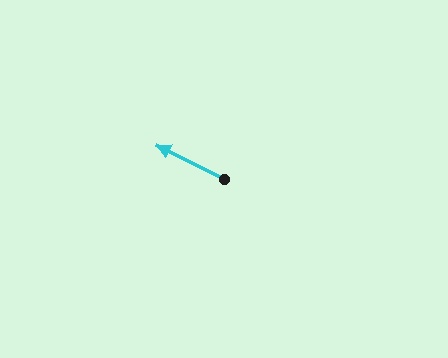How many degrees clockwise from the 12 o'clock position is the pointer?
Approximately 297 degrees.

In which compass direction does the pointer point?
Northwest.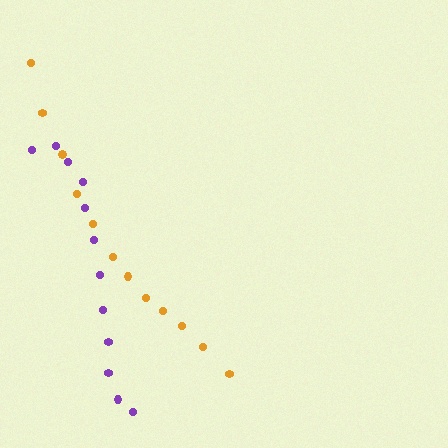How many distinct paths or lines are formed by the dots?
There are 2 distinct paths.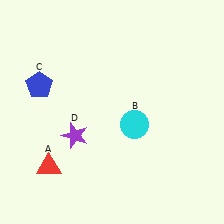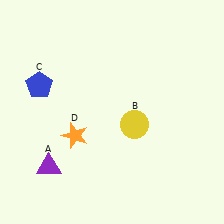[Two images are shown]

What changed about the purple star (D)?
In Image 1, D is purple. In Image 2, it changed to orange.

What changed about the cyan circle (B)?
In Image 1, B is cyan. In Image 2, it changed to yellow.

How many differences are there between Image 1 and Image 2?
There are 3 differences between the two images.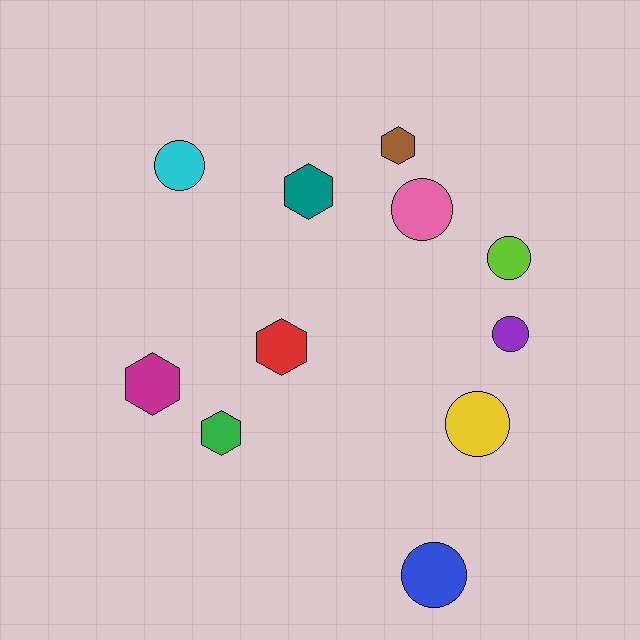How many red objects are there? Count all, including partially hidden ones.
There is 1 red object.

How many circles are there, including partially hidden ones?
There are 6 circles.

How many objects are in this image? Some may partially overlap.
There are 11 objects.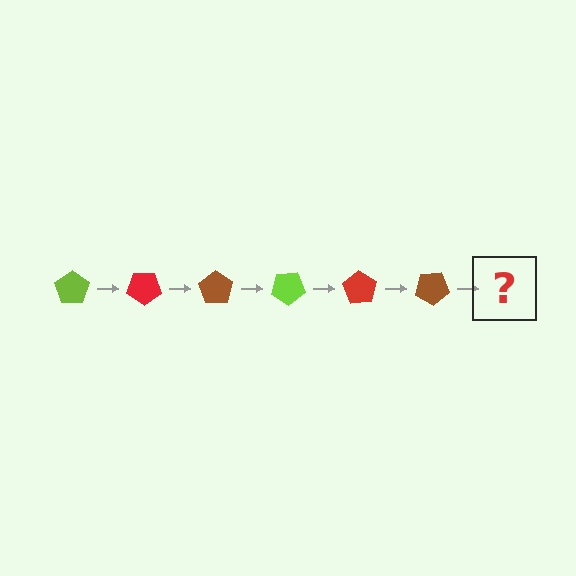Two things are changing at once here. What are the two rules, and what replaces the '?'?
The two rules are that it rotates 35 degrees each step and the color cycles through lime, red, and brown. The '?' should be a lime pentagon, rotated 210 degrees from the start.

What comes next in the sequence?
The next element should be a lime pentagon, rotated 210 degrees from the start.